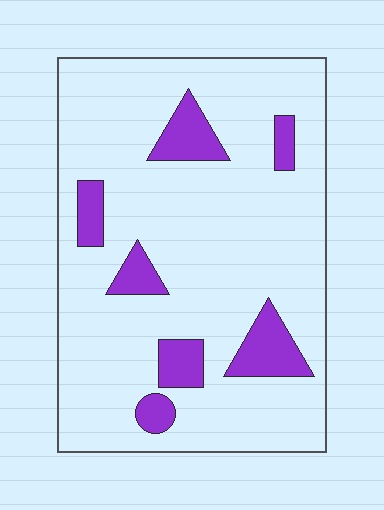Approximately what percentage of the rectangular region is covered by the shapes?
Approximately 15%.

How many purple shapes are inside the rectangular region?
7.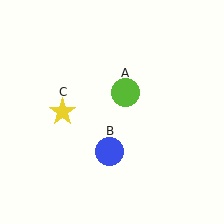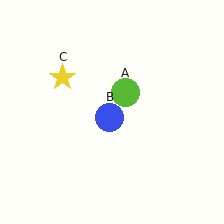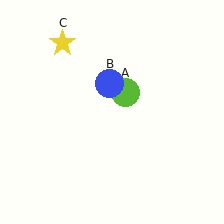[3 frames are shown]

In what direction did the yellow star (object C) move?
The yellow star (object C) moved up.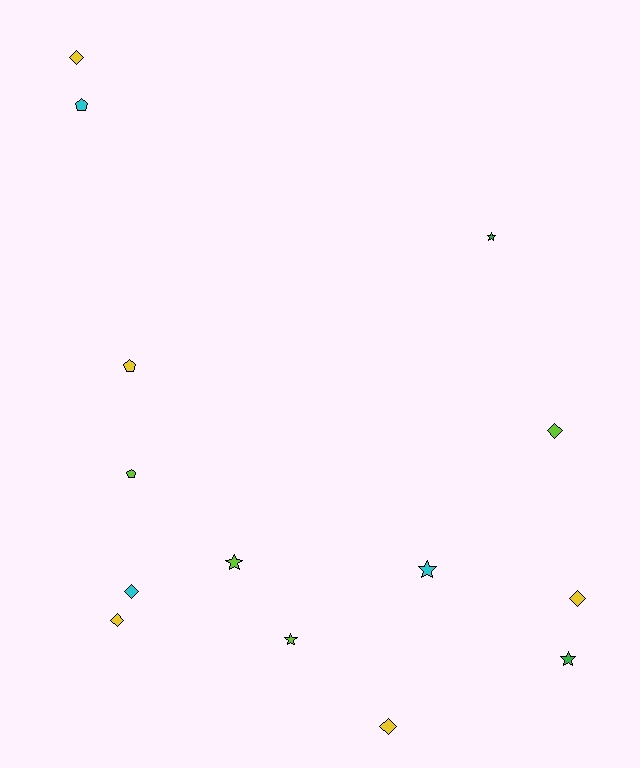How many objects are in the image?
There are 14 objects.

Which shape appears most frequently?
Diamond, with 6 objects.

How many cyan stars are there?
There is 1 cyan star.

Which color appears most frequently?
Yellow, with 5 objects.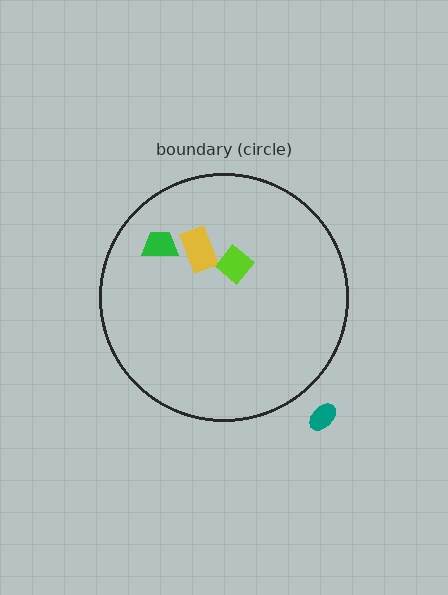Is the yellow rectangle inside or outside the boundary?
Inside.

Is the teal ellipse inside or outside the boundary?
Outside.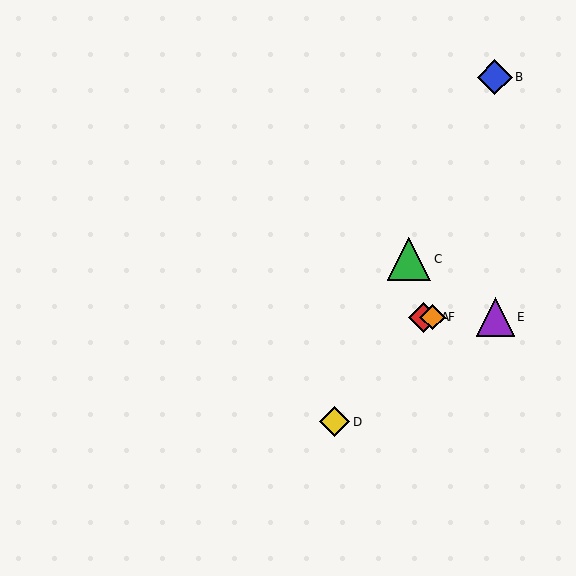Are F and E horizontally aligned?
Yes, both are at y≈317.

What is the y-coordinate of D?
Object D is at y≈422.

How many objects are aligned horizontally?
3 objects (A, E, F) are aligned horizontally.